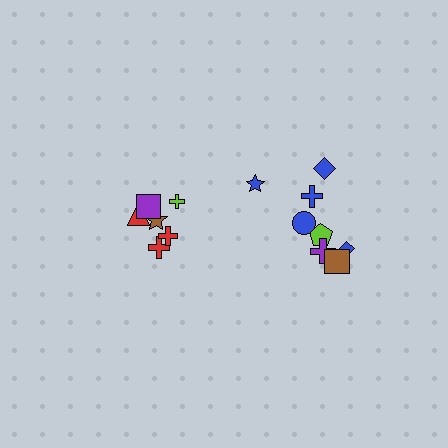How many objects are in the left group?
There are 6 objects.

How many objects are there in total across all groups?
There are 14 objects.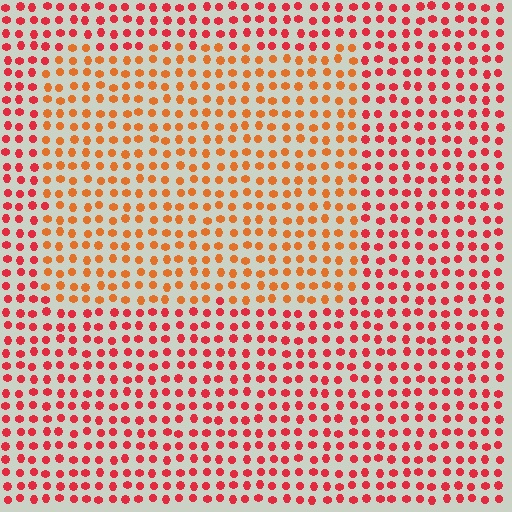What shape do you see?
I see a rectangle.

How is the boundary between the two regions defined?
The boundary is defined purely by a slight shift in hue (about 31 degrees). Spacing, size, and orientation are identical on both sides.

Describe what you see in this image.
The image is filled with small red elements in a uniform arrangement. A rectangle-shaped region is visible where the elements are tinted to a slightly different hue, forming a subtle color boundary.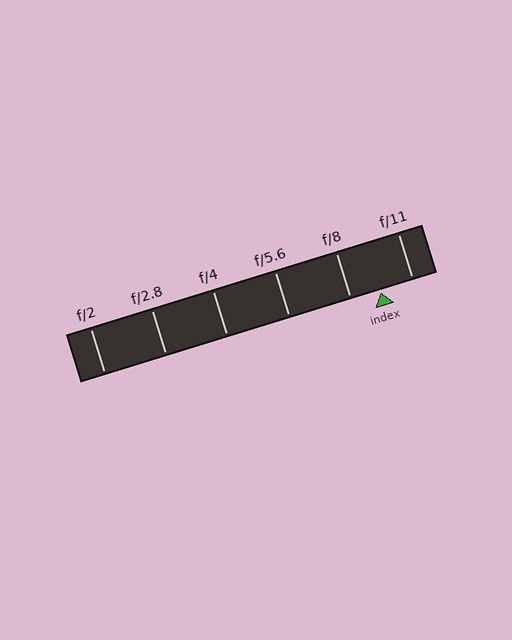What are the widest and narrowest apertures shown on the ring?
The widest aperture shown is f/2 and the narrowest is f/11.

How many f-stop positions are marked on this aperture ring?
There are 6 f-stop positions marked.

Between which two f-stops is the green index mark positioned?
The index mark is between f/8 and f/11.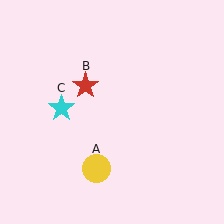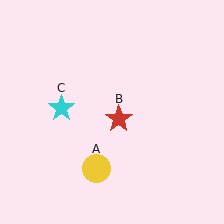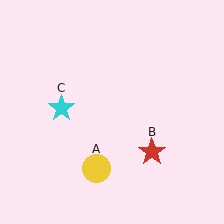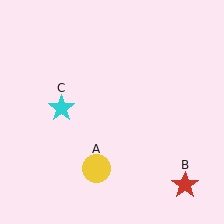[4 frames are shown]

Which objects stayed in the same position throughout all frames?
Yellow circle (object A) and cyan star (object C) remained stationary.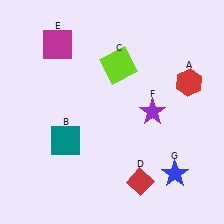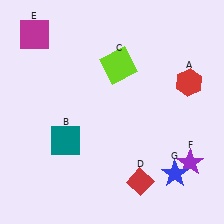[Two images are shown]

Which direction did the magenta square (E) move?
The magenta square (E) moved left.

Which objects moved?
The objects that moved are: the magenta square (E), the purple star (F).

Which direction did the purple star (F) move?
The purple star (F) moved down.